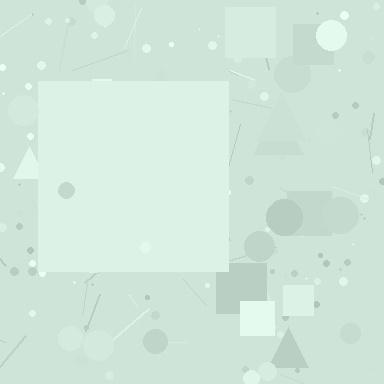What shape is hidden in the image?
A square is hidden in the image.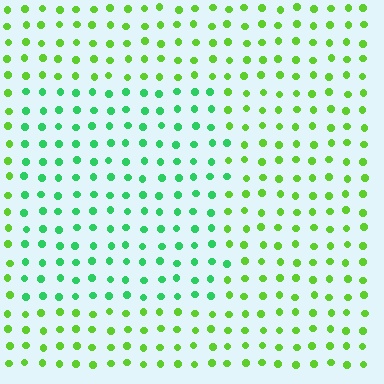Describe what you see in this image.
The image is filled with small lime elements in a uniform arrangement. A rectangle-shaped region is visible where the elements are tinted to a slightly different hue, forming a subtle color boundary.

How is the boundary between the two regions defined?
The boundary is defined purely by a slight shift in hue (about 38 degrees). Spacing, size, and orientation are identical on both sides.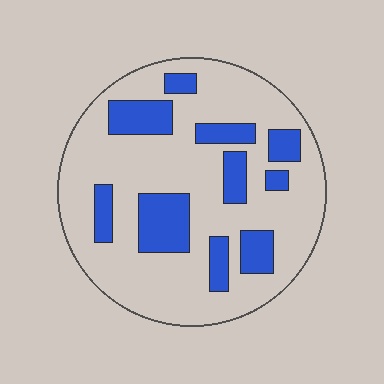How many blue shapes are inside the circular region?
10.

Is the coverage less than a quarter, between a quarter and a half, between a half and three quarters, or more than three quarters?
Less than a quarter.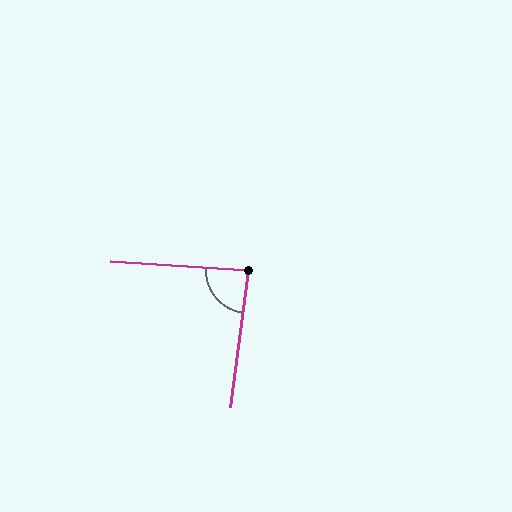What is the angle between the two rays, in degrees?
Approximately 86 degrees.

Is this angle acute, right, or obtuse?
It is approximately a right angle.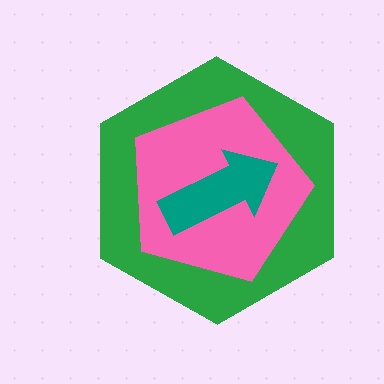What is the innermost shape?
The teal arrow.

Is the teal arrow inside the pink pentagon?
Yes.